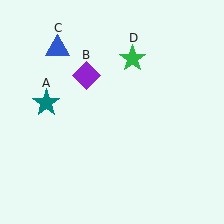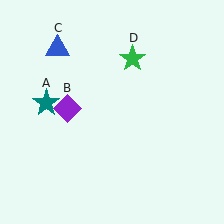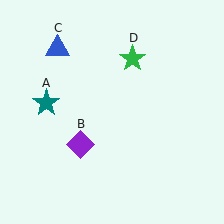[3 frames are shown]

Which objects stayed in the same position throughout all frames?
Teal star (object A) and blue triangle (object C) and green star (object D) remained stationary.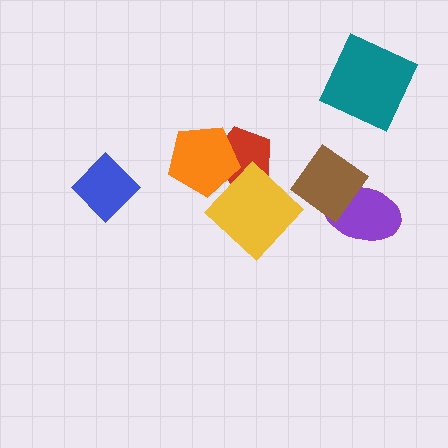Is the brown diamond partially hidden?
Yes, it is partially covered by another shape.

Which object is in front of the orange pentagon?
The yellow diamond is in front of the orange pentagon.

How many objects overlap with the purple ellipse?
1 object overlaps with the purple ellipse.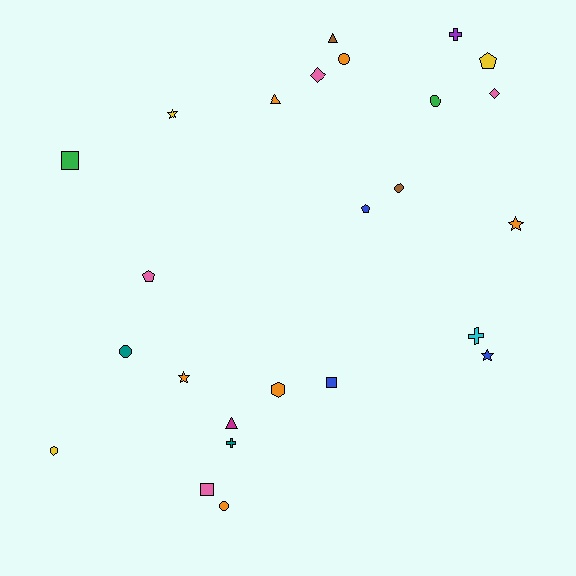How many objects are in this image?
There are 25 objects.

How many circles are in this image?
There are 5 circles.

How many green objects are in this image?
There are 2 green objects.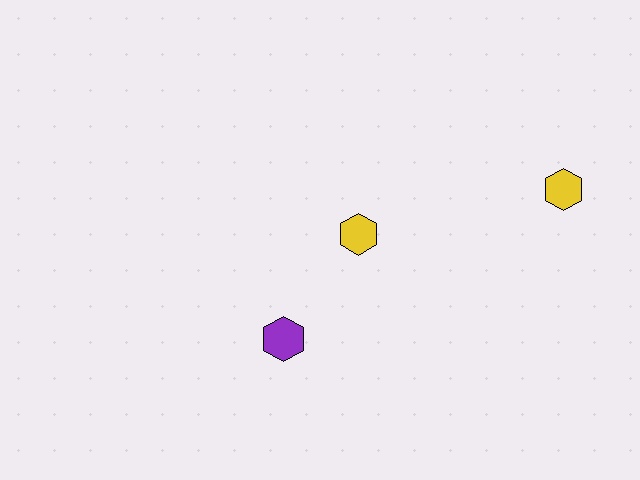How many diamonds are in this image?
There are no diamonds.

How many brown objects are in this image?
There are no brown objects.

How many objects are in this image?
There are 3 objects.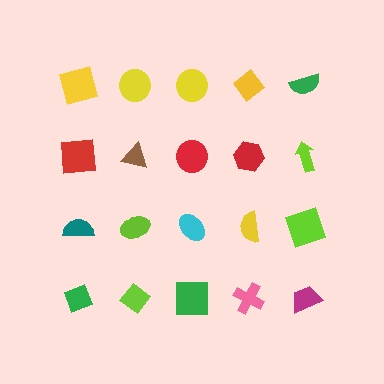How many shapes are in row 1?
5 shapes.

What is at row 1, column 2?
A yellow circle.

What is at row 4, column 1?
A green diamond.